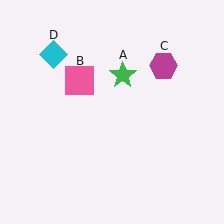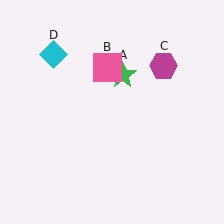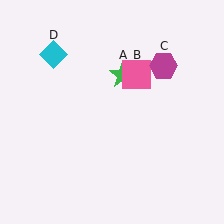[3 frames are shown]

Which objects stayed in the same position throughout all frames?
Green star (object A) and magenta hexagon (object C) and cyan diamond (object D) remained stationary.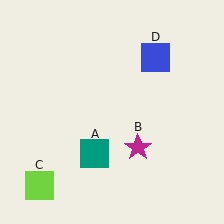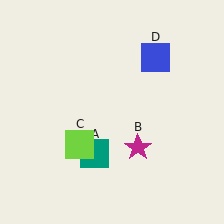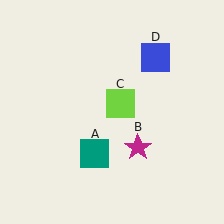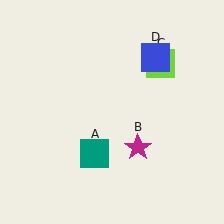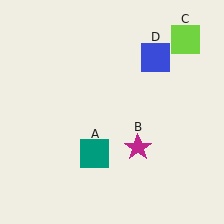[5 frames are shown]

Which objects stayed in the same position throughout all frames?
Teal square (object A) and magenta star (object B) and blue square (object D) remained stationary.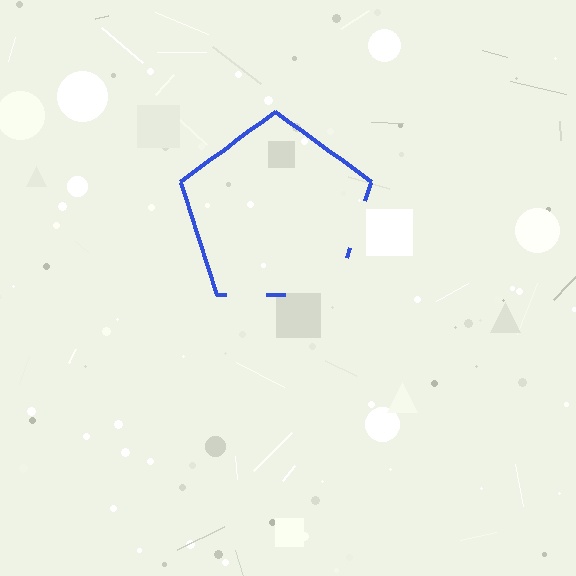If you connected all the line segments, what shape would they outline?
They would outline a pentagon.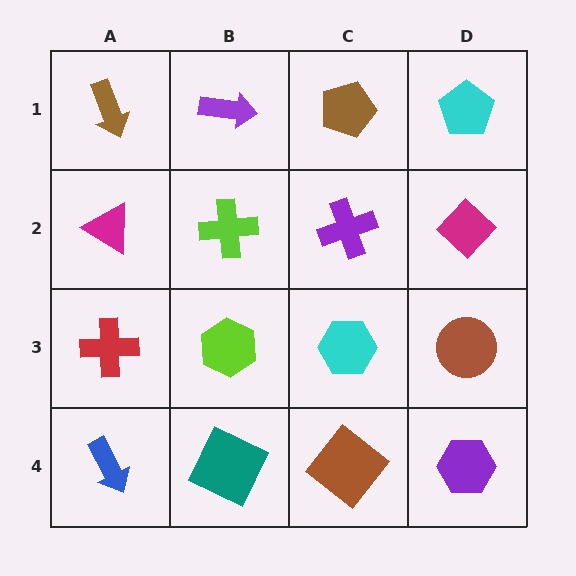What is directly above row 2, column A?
A brown arrow.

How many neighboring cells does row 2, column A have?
3.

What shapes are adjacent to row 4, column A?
A red cross (row 3, column A), a teal square (row 4, column B).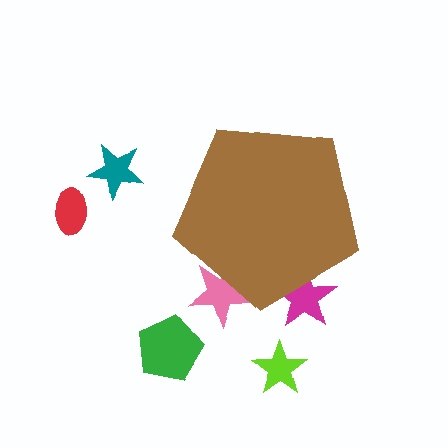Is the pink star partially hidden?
Yes, the pink star is partially hidden behind the brown pentagon.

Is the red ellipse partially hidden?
No, the red ellipse is fully visible.